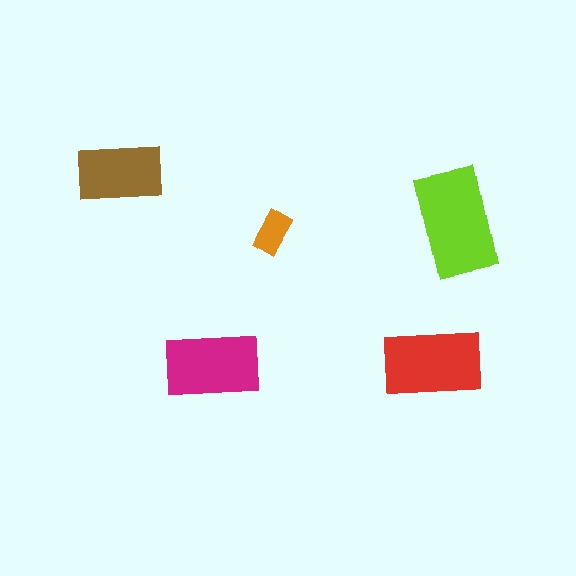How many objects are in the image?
There are 5 objects in the image.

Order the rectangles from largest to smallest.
the lime one, the red one, the magenta one, the brown one, the orange one.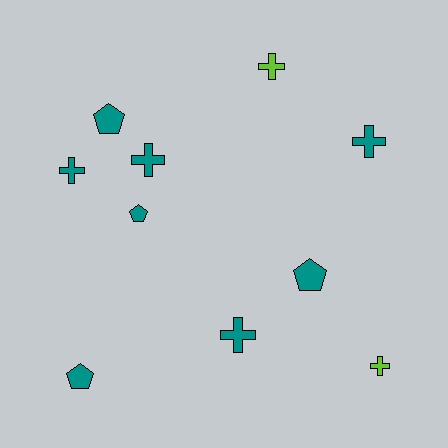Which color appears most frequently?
Teal, with 8 objects.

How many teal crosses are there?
There are 4 teal crosses.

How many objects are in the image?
There are 10 objects.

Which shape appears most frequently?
Cross, with 6 objects.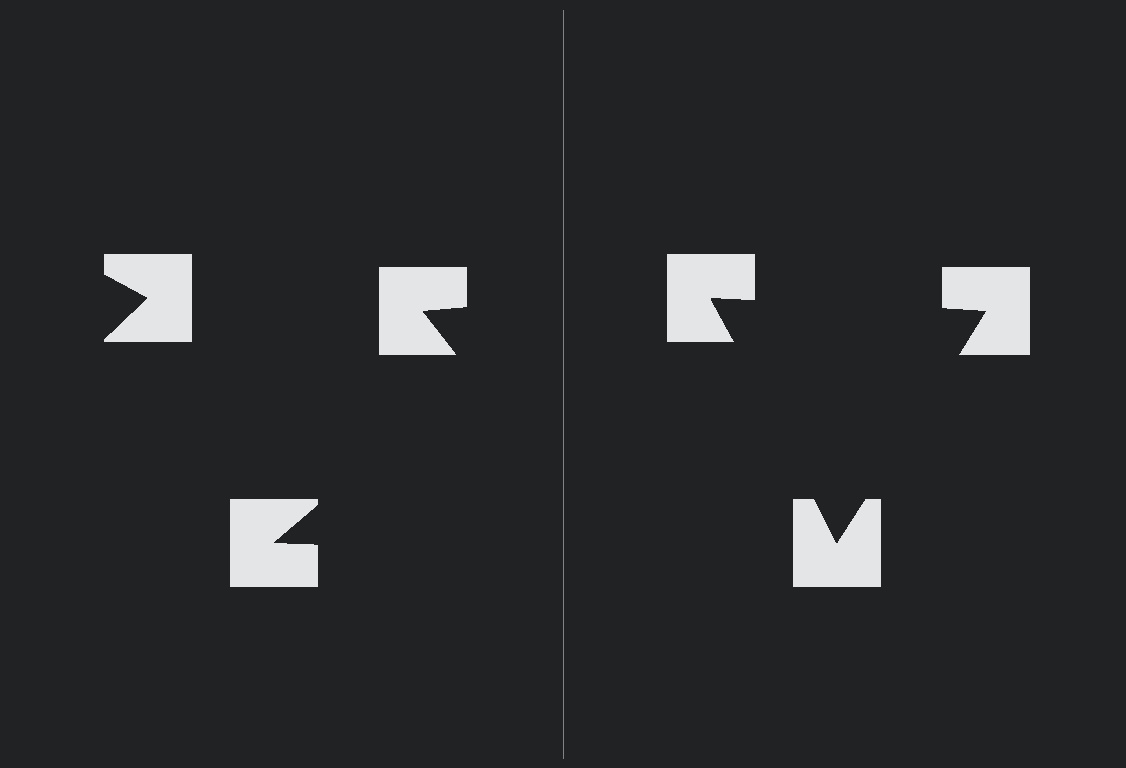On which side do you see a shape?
An illusory triangle appears on the right side. On the left side the wedge cuts are rotated, so no coherent shape forms.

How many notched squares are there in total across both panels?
6 — 3 on each side.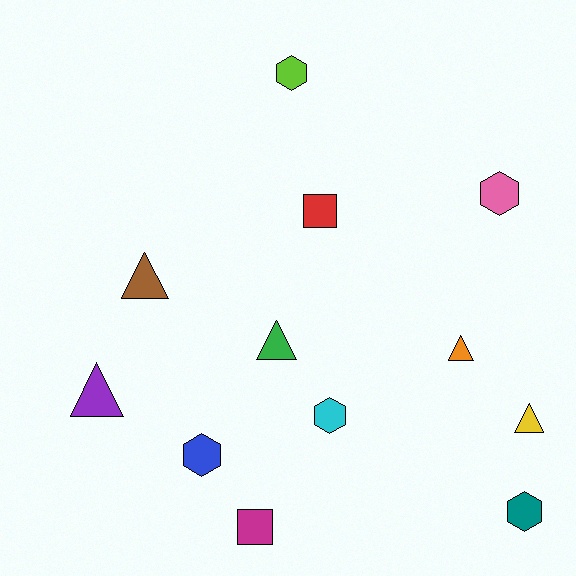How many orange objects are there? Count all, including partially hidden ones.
There is 1 orange object.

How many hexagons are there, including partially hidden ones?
There are 5 hexagons.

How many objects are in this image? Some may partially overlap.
There are 12 objects.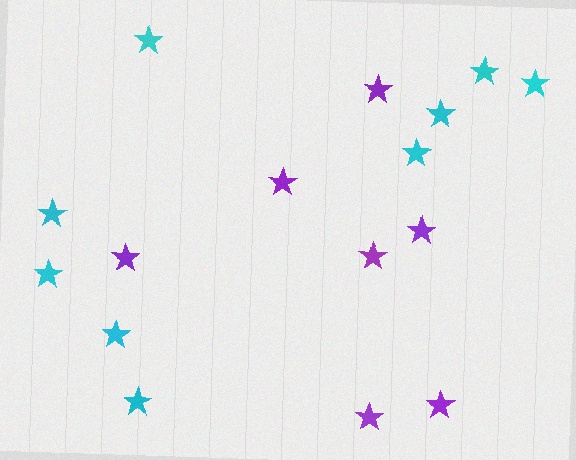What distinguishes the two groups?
There are 2 groups: one group of cyan stars (9) and one group of purple stars (7).